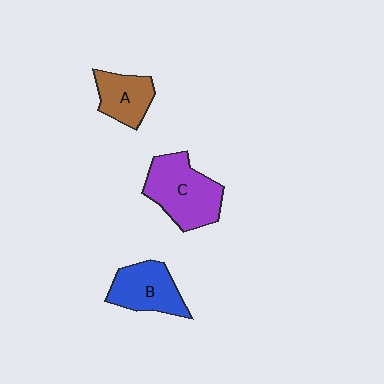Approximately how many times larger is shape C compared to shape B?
Approximately 1.3 times.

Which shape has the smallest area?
Shape A (brown).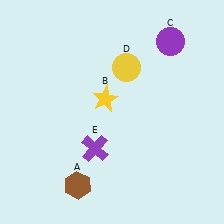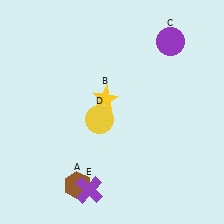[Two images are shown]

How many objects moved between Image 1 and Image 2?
2 objects moved between the two images.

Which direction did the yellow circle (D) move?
The yellow circle (D) moved down.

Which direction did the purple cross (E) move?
The purple cross (E) moved down.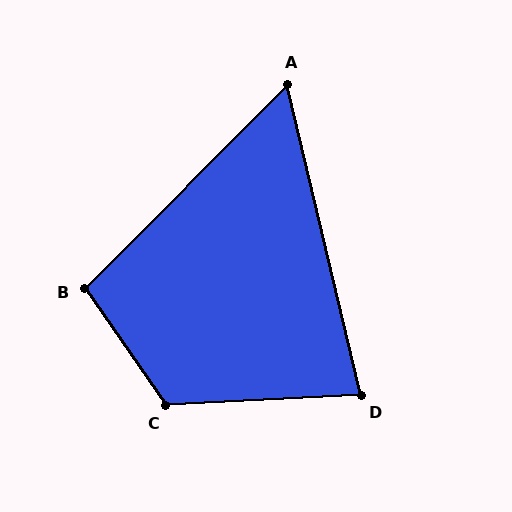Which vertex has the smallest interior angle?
A, at approximately 58 degrees.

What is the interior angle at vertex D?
Approximately 79 degrees (acute).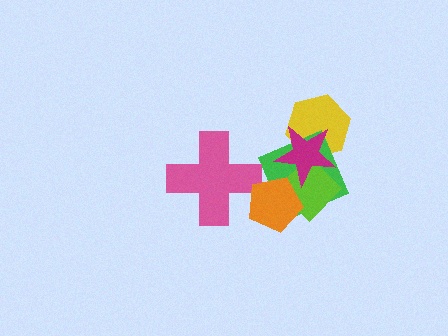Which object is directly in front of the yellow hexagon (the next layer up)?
The green diamond is directly in front of the yellow hexagon.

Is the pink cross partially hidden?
Yes, it is partially covered by another shape.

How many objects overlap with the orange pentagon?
3 objects overlap with the orange pentagon.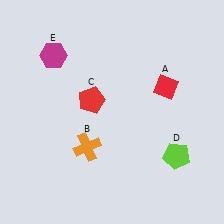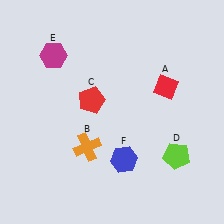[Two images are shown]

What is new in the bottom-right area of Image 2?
A blue hexagon (F) was added in the bottom-right area of Image 2.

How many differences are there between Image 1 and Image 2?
There is 1 difference between the two images.